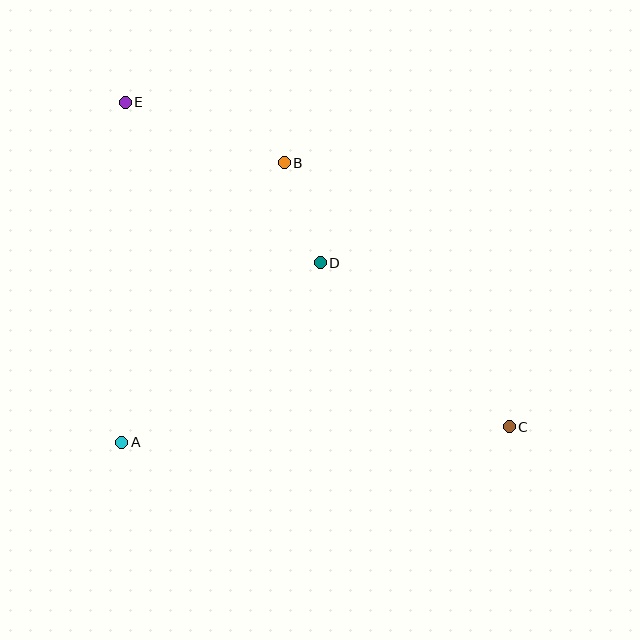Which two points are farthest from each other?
Points C and E are farthest from each other.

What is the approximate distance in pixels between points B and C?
The distance between B and C is approximately 347 pixels.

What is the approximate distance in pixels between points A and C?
The distance between A and C is approximately 388 pixels.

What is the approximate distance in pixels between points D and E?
The distance between D and E is approximately 253 pixels.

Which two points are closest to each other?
Points B and D are closest to each other.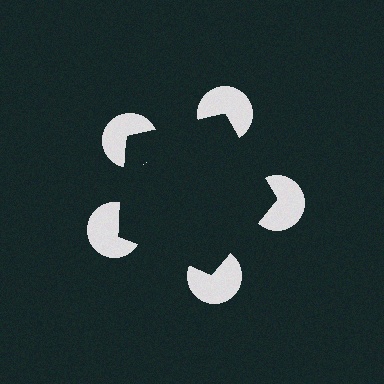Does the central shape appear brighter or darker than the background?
It typically appears slightly darker than the background, even though no actual brightness change is drawn.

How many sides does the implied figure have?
5 sides.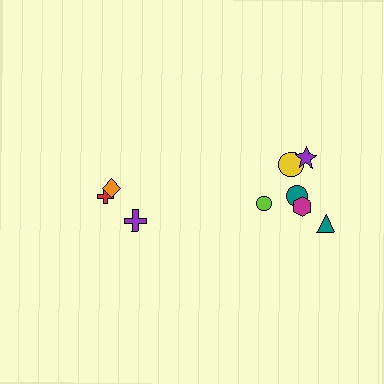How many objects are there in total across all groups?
There are 9 objects.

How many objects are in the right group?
There are 6 objects.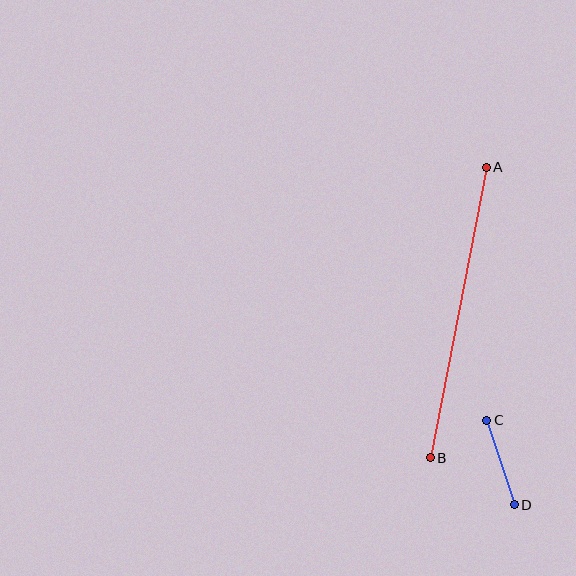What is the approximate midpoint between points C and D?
The midpoint is at approximately (500, 463) pixels.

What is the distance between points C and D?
The distance is approximately 89 pixels.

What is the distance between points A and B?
The distance is approximately 296 pixels.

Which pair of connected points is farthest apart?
Points A and B are farthest apart.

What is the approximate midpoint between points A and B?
The midpoint is at approximately (458, 313) pixels.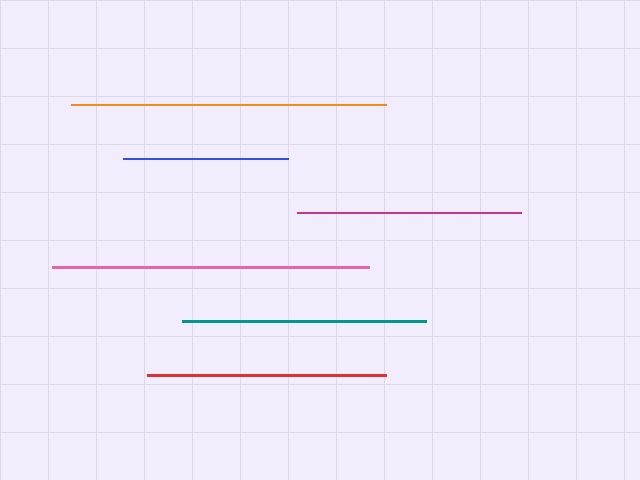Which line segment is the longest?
The pink line is the longest at approximately 316 pixels.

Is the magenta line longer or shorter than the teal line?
The teal line is longer than the magenta line.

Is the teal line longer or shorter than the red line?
The teal line is longer than the red line.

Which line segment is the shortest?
The blue line is the shortest at approximately 164 pixels.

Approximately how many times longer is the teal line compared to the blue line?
The teal line is approximately 1.5 times the length of the blue line.